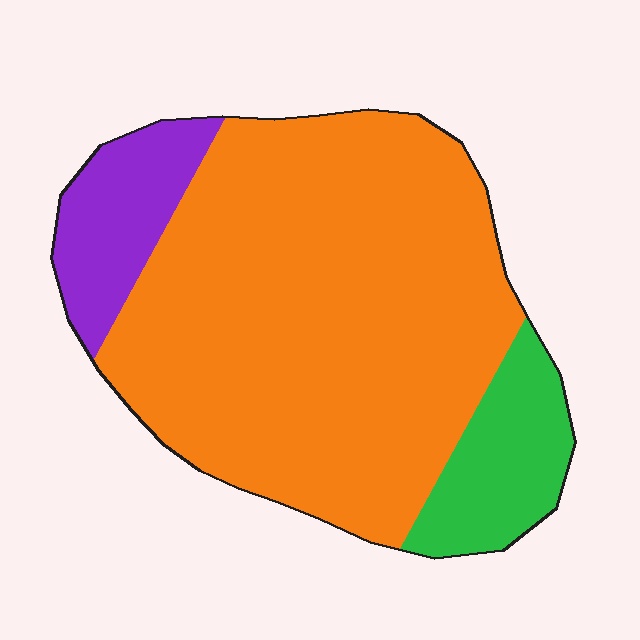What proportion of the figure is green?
Green takes up about one eighth (1/8) of the figure.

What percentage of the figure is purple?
Purple covers about 10% of the figure.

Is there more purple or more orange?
Orange.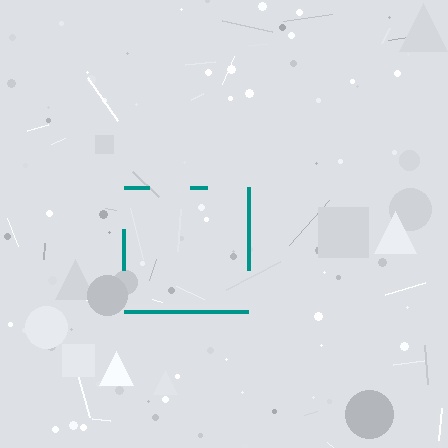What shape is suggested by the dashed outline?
The dashed outline suggests a square.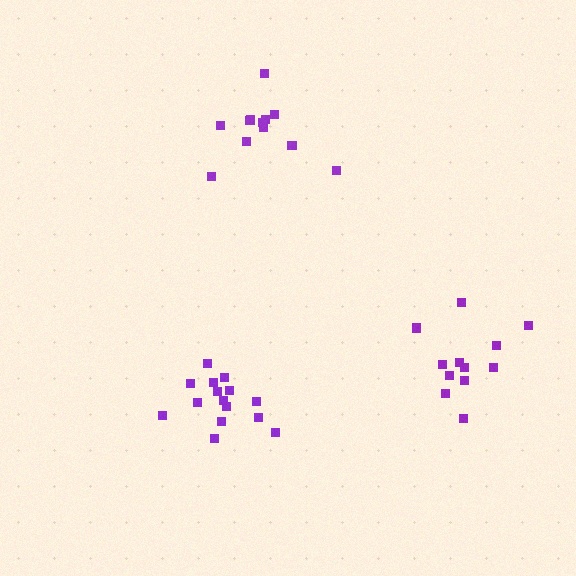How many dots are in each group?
Group 1: 12 dots, Group 2: 12 dots, Group 3: 15 dots (39 total).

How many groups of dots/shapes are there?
There are 3 groups.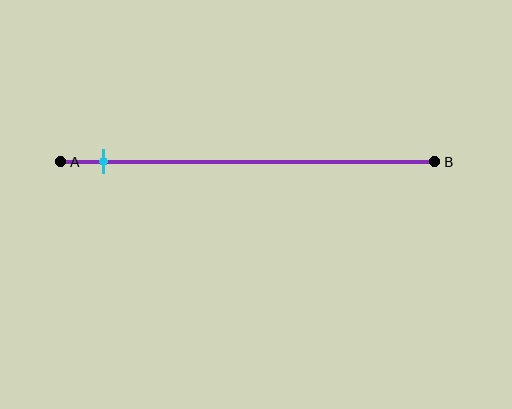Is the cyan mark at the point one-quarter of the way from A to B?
No, the mark is at about 10% from A, not at the 25% one-quarter point.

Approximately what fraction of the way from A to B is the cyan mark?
The cyan mark is approximately 10% of the way from A to B.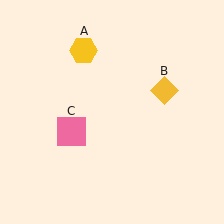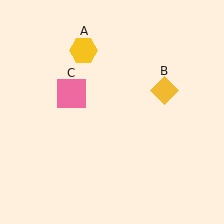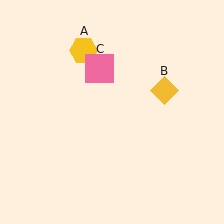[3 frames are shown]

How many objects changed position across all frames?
1 object changed position: pink square (object C).